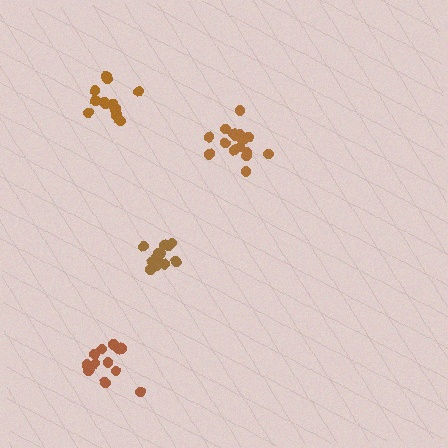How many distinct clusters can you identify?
There are 4 distinct clusters.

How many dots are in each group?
Group 1: 12 dots, Group 2: 14 dots, Group 3: 17 dots, Group 4: 13 dots (56 total).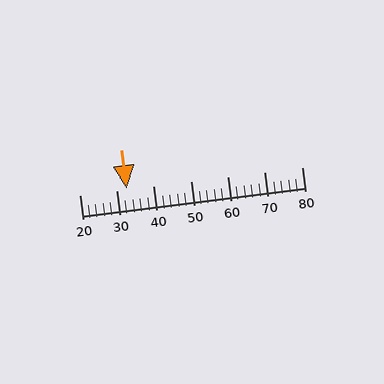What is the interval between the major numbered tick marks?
The major tick marks are spaced 10 units apart.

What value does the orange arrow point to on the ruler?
The orange arrow points to approximately 33.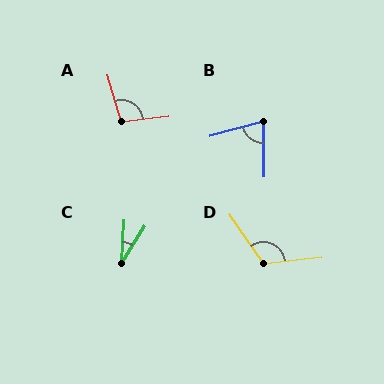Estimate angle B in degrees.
Approximately 76 degrees.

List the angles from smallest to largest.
C (29°), B (76°), A (100°), D (119°).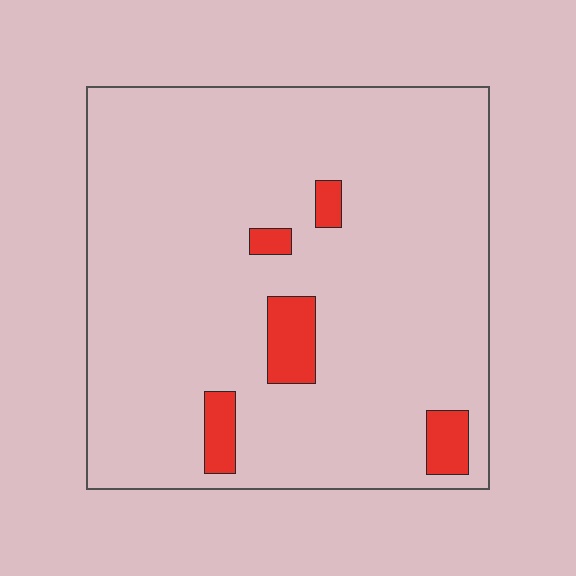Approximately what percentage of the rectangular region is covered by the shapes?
Approximately 5%.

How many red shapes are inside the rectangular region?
5.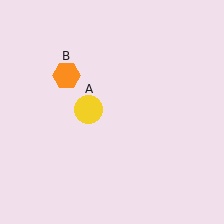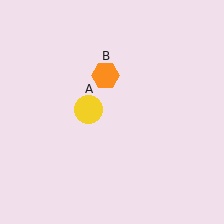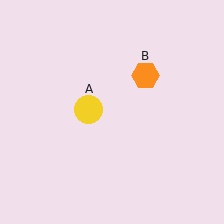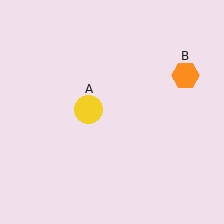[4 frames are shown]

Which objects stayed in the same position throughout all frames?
Yellow circle (object A) remained stationary.